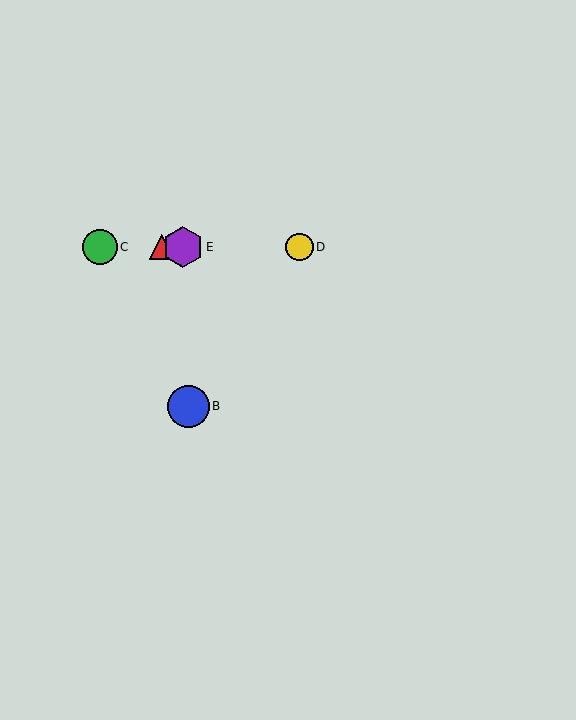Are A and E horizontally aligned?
Yes, both are at y≈247.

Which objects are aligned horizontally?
Objects A, C, D, E are aligned horizontally.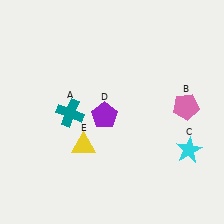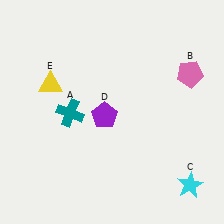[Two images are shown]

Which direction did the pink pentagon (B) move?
The pink pentagon (B) moved up.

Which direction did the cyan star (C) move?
The cyan star (C) moved down.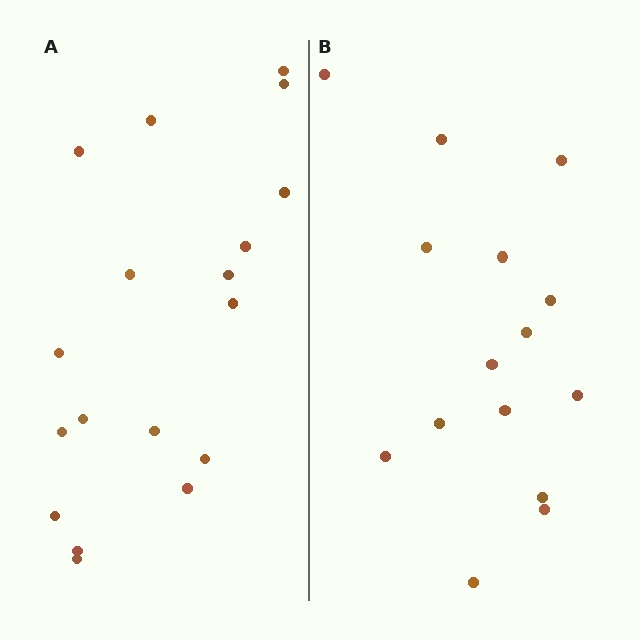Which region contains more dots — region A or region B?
Region A (the left region) has more dots.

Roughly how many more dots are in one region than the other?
Region A has just a few more — roughly 2 or 3 more dots than region B.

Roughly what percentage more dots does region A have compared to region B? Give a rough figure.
About 20% more.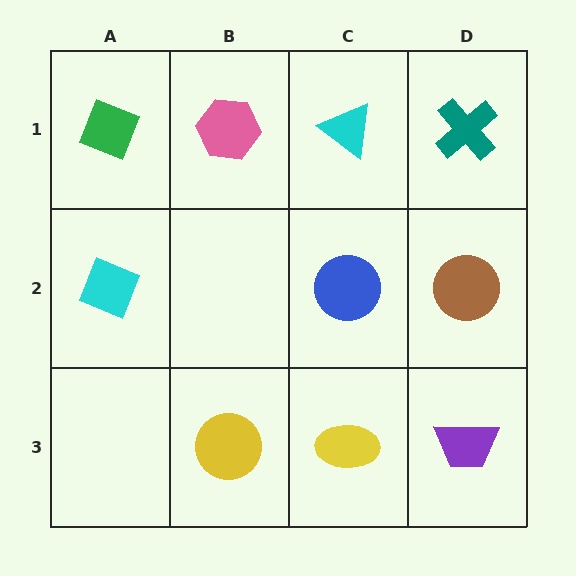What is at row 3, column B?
A yellow circle.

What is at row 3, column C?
A yellow ellipse.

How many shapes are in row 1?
4 shapes.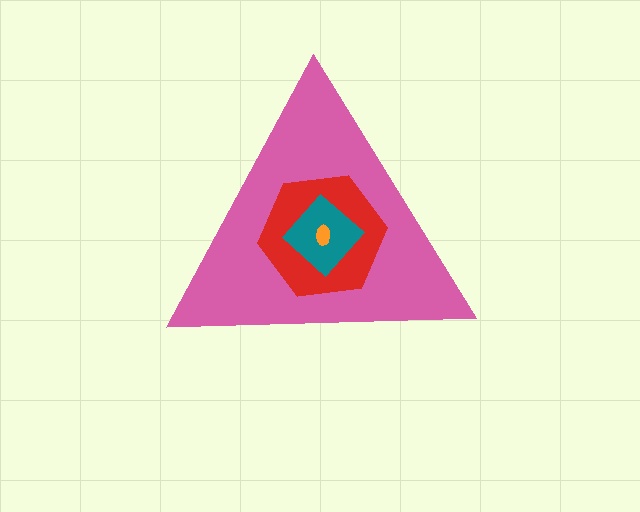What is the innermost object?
The orange ellipse.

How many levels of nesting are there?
4.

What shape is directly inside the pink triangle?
The red hexagon.